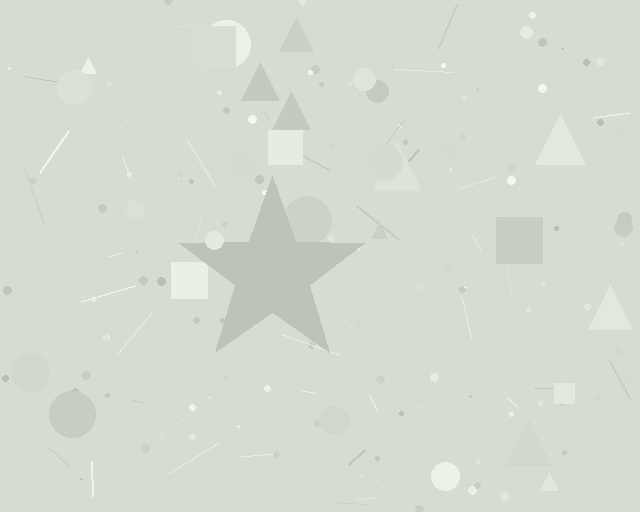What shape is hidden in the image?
A star is hidden in the image.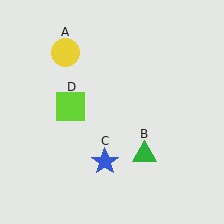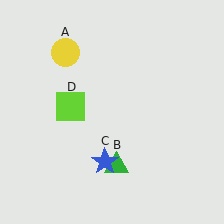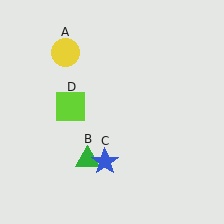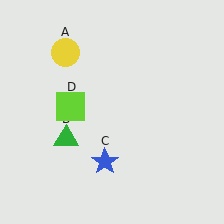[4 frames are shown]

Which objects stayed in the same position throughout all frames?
Yellow circle (object A) and blue star (object C) and lime square (object D) remained stationary.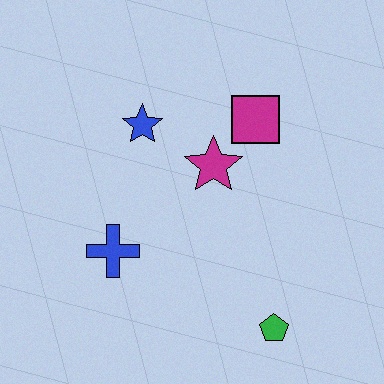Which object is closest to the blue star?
The magenta star is closest to the blue star.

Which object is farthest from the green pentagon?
The blue star is farthest from the green pentagon.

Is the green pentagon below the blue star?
Yes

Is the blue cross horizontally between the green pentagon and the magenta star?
No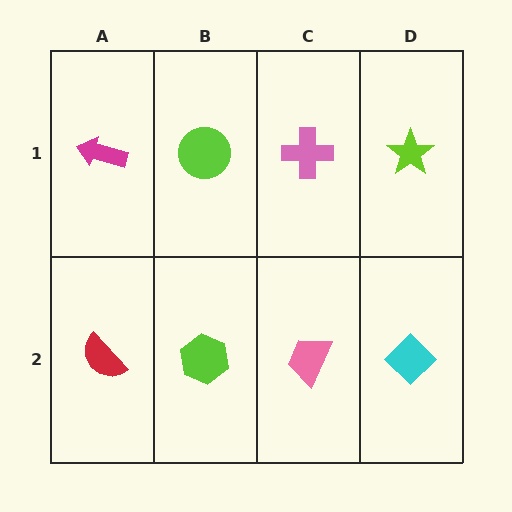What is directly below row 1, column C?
A pink trapezoid.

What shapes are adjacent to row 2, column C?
A pink cross (row 1, column C), a lime hexagon (row 2, column B), a cyan diamond (row 2, column D).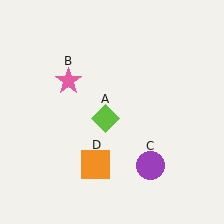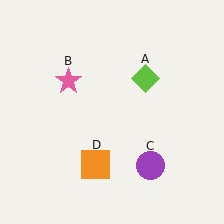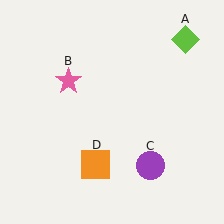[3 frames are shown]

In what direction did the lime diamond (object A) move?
The lime diamond (object A) moved up and to the right.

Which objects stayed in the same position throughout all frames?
Pink star (object B) and purple circle (object C) and orange square (object D) remained stationary.